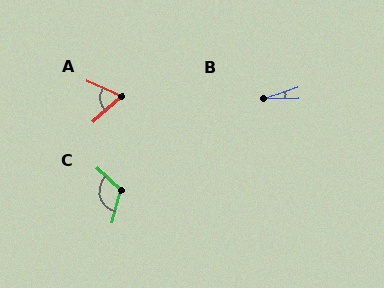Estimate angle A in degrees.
Approximately 65 degrees.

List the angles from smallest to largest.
B (19°), A (65°), C (118°).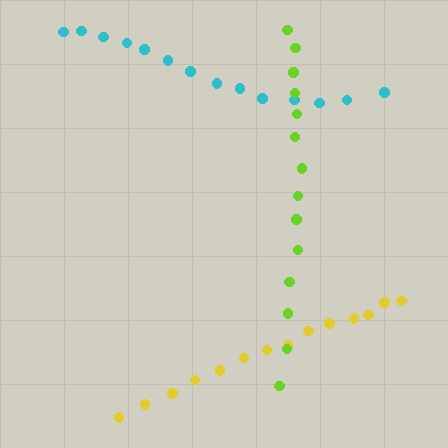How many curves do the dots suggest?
There are 3 distinct paths.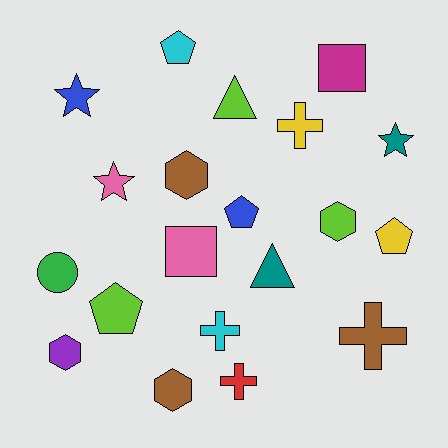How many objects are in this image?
There are 20 objects.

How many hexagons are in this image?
There are 4 hexagons.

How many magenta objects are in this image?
There is 1 magenta object.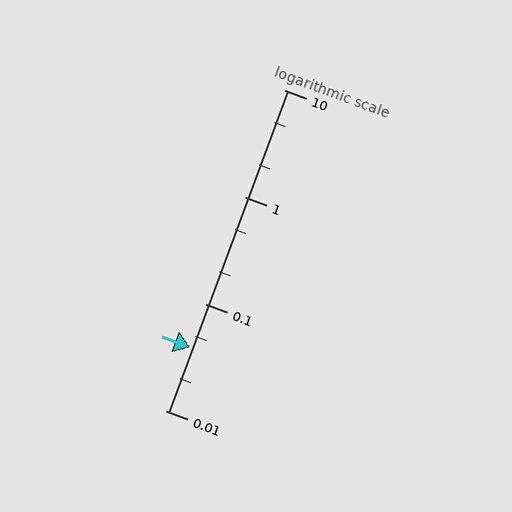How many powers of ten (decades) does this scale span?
The scale spans 3 decades, from 0.01 to 10.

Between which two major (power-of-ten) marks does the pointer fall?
The pointer is between 0.01 and 0.1.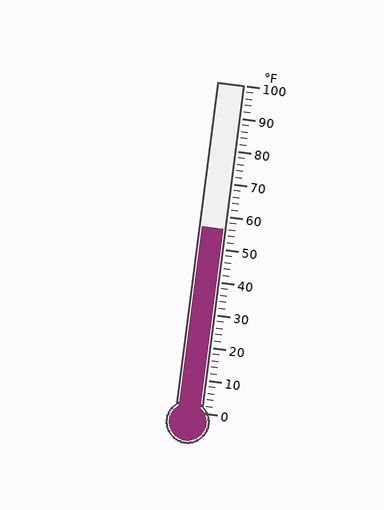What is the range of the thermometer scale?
The thermometer scale ranges from 0°F to 100°F.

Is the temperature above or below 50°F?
The temperature is above 50°F.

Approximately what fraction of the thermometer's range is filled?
The thermometer is filled to approximately 55% of its range.